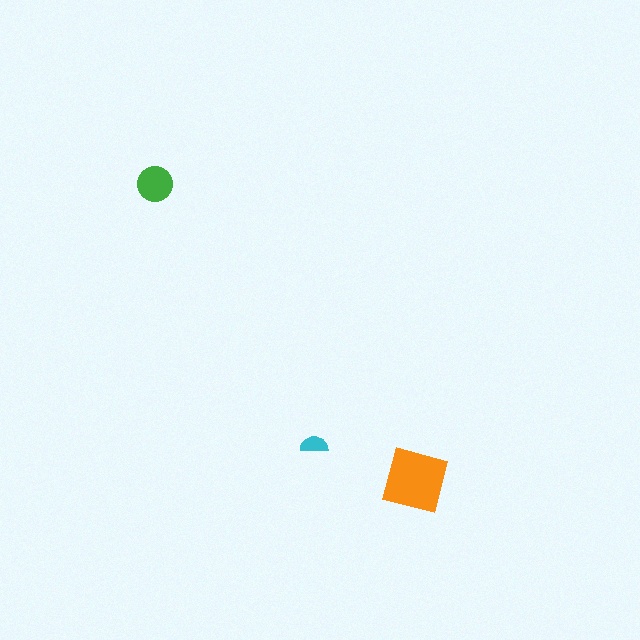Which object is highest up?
The green circle is topmost.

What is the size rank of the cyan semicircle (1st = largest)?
3rd.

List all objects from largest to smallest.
The orange square, the green circle, the cyan semicircle.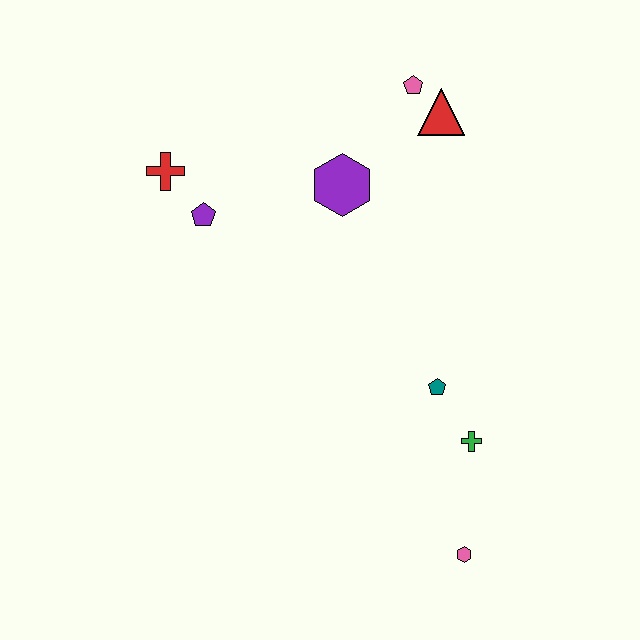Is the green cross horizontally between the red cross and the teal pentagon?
No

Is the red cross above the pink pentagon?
No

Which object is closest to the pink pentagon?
The red triangle is closest to the pink pentagon.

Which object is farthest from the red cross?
The pink hexagon is farthest from the red cross.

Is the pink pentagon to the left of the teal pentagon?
Yes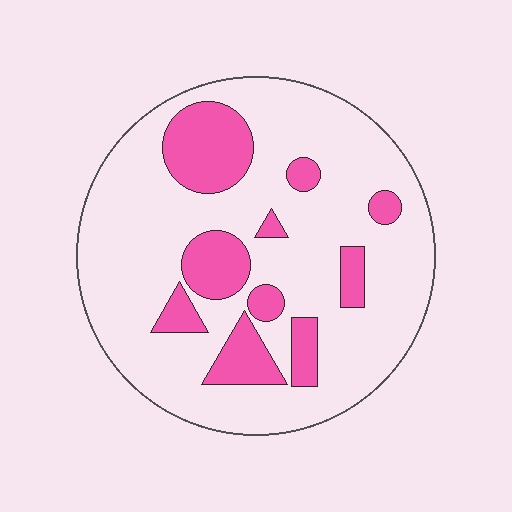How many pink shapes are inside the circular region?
10.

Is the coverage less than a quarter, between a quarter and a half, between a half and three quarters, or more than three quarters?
Less than a quarter.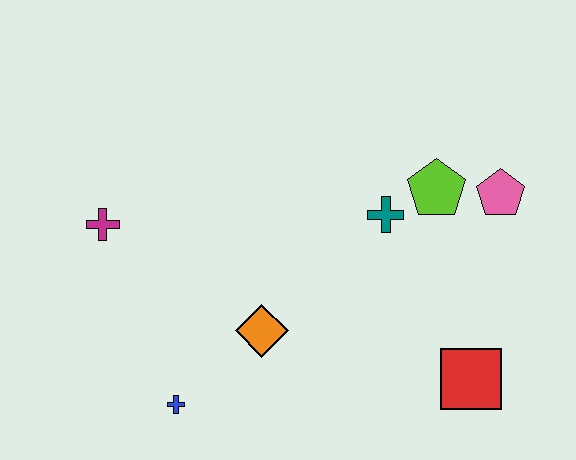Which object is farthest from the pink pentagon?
The magenta cross is farthest from the pink pentagon.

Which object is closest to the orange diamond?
The blue cross is closest to the orange diamond.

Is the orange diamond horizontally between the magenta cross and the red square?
Yes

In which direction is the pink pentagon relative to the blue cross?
The pink pentagon is to the right of the blue cross.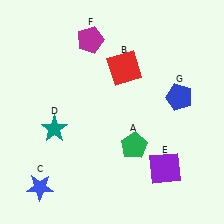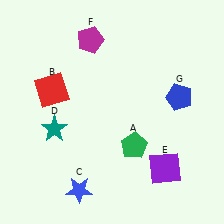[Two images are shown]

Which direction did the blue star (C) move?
The blue star (C) moved right.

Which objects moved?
The objects that moved are: the red square (B), the blue star (C).